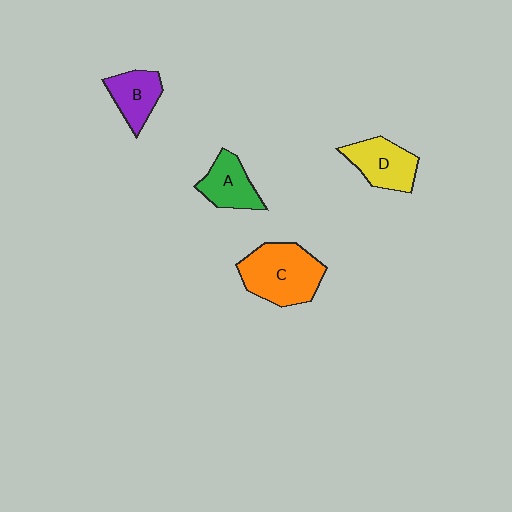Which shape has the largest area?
Shape C (orange).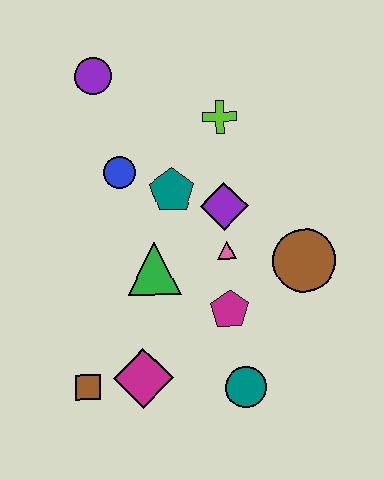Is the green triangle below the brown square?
No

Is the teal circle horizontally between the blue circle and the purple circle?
No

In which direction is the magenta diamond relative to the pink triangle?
The magenta diamond is below the pink triangle.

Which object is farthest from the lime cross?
The brown square is farthest from the lime cross.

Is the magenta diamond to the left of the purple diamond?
Yes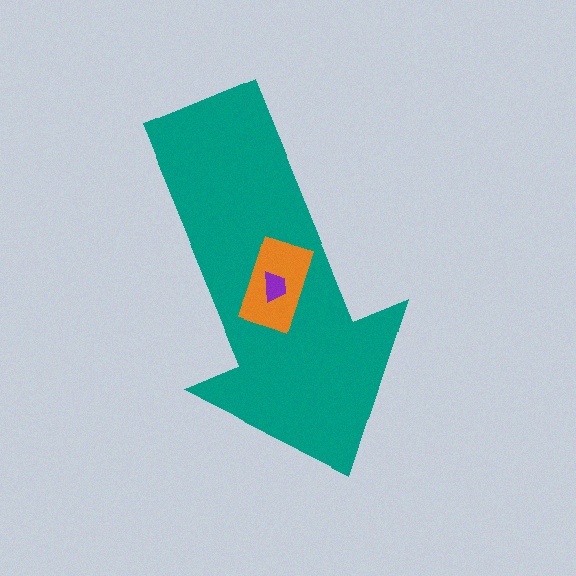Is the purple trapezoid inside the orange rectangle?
Yes.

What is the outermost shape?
The teal arrow.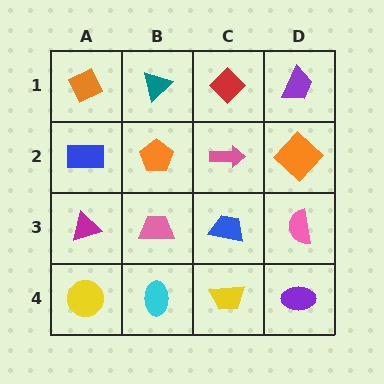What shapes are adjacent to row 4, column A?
A magenta triangle (row 3, column A), a cyan ellipse (row 4, column B).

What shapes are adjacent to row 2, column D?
A purple trapezoid (row 1, column D), a pink semicircle (row 3, column D), a pink arrow (row 2, column C).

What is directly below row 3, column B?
A cyan ellipse.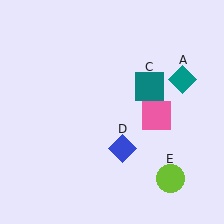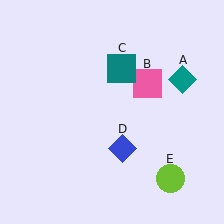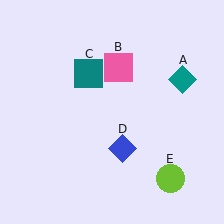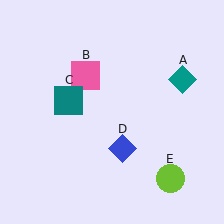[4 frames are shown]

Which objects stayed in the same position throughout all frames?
Teal diamond (object A) and blue diamond (object D) and lime circle (object E) remained stationary.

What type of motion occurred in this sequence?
The pink square (object B), teal square (object C) rotated counterclockwise around the center of the scene.